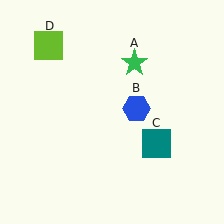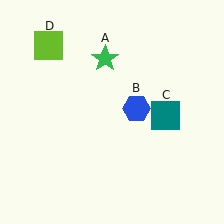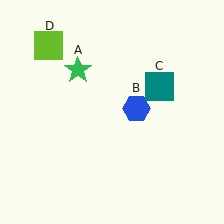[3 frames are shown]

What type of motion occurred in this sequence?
The green star (object A), teal square (object C) rotated counterclockwise around the center of the scene.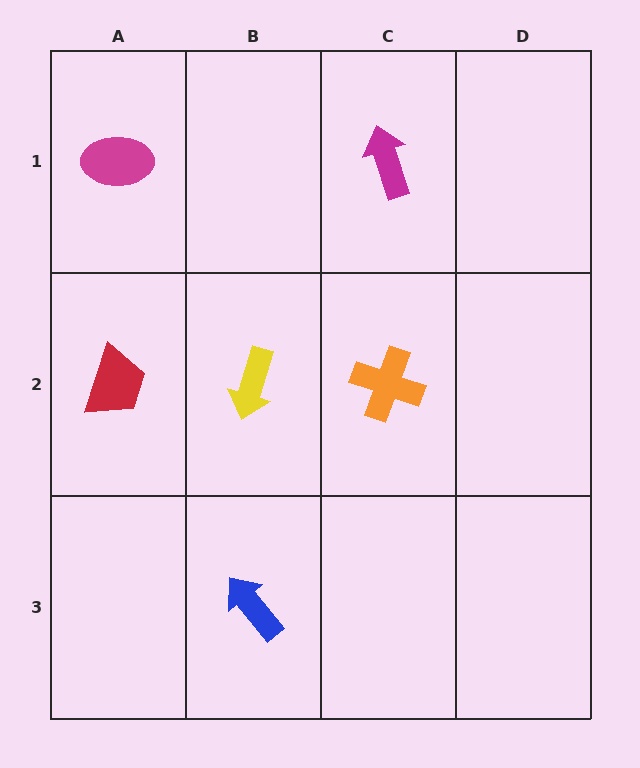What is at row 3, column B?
A blue arrow.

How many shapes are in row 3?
1 shape.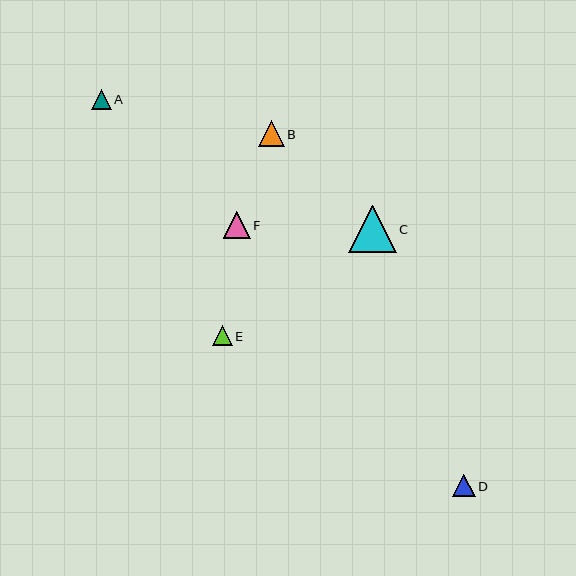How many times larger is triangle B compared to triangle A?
Triangle B is approximately 1.3 times the size of triangle A.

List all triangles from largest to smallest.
From largest to smallest: C, F, B, D, A, E.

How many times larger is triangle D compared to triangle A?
Triangle D is approximately 1.1 times the size of triangle A.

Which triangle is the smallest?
Triangle E is the smallest with a size of approximately 20 pixels.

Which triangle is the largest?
Triangle C is the largest with a size of approximately 47 pixels.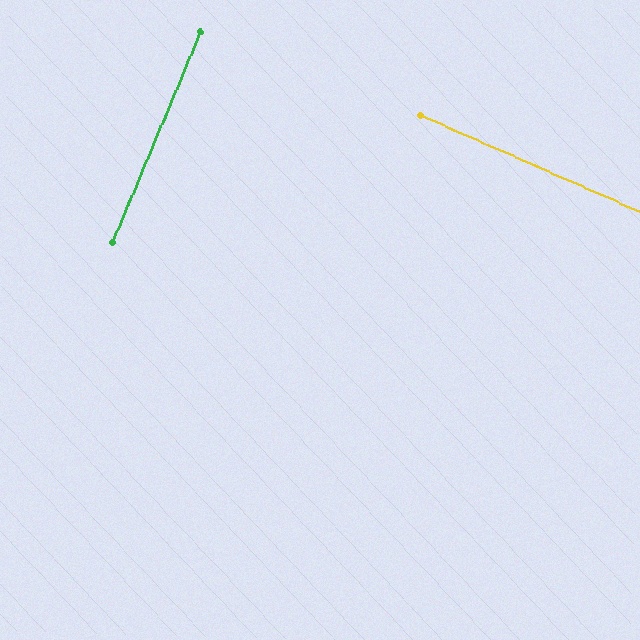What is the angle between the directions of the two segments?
Approximately 89 degrees.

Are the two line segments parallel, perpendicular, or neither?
Perpendicular — they meet at approximately 89°.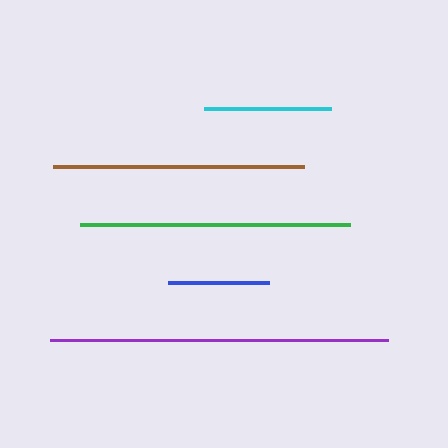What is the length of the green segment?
The green segment is approximately 270 pixels long.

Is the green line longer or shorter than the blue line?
The green line is longer than the blue line.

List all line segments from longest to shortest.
From longest to shortest: purple, green, brown, cyan, blue.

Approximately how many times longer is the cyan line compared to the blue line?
The cyan line is approximately 1.3 times the length of the blue line.